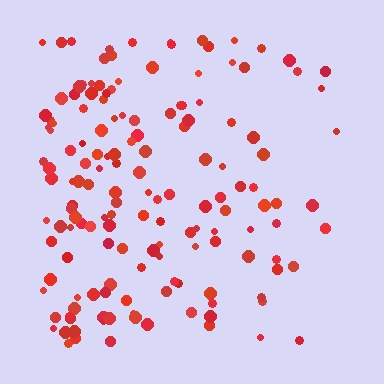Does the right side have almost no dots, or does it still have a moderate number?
Still a moderate number, just noticeably fewer than the left.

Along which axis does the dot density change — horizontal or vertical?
Horizontal.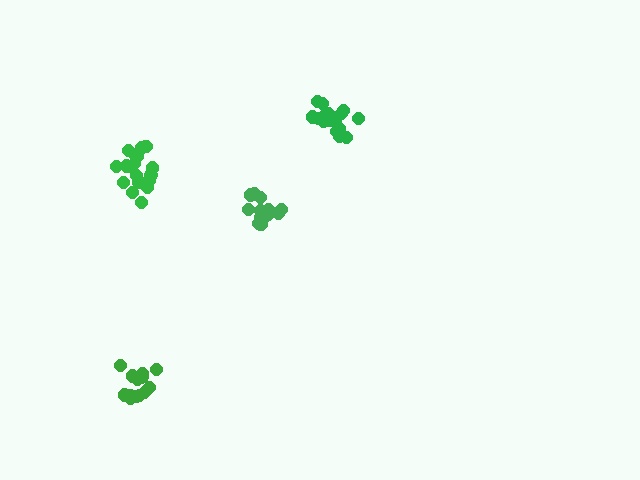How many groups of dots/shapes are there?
There are 4 groups.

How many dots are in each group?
Group 1: 18 dots, Group 2: 14 dots, Group 3: 14 dots, Group 4: 16 dots (62 total).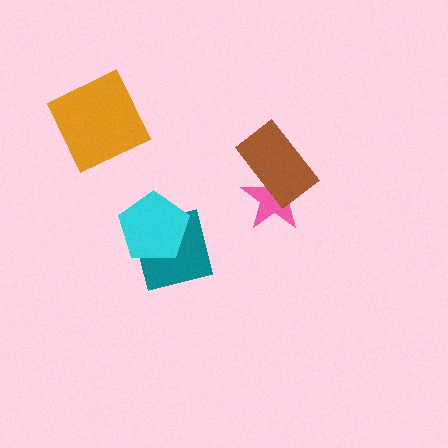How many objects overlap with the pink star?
1 object overlaps with the pink star.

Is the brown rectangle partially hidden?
No, no other shape covers it.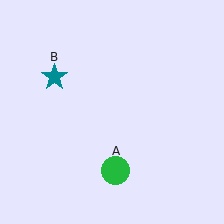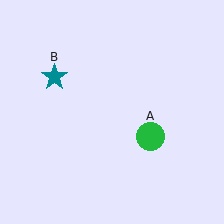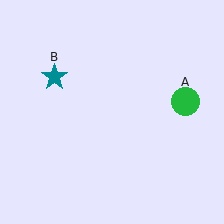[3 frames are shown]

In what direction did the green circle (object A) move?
The green circle (object A) moved up and to the right.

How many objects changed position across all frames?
1 object changed position: green circle (object A).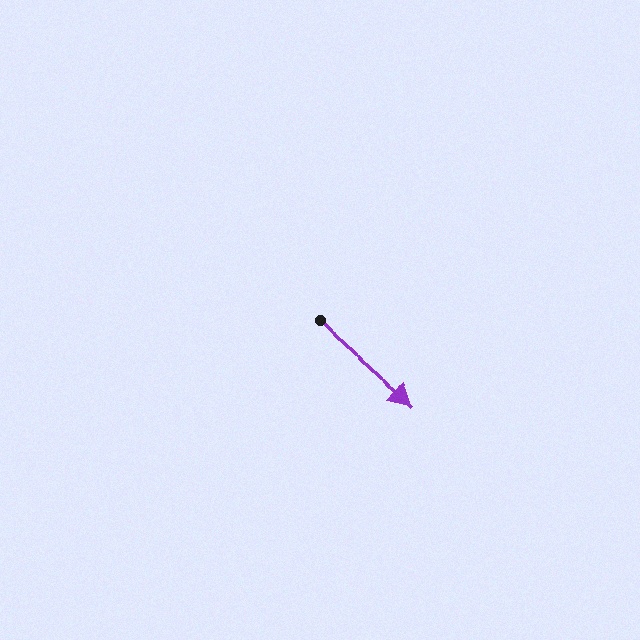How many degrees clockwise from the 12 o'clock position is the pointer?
Approximately 132 degrees.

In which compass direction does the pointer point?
Southeast.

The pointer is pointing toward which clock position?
Roughly 4 o'clock.